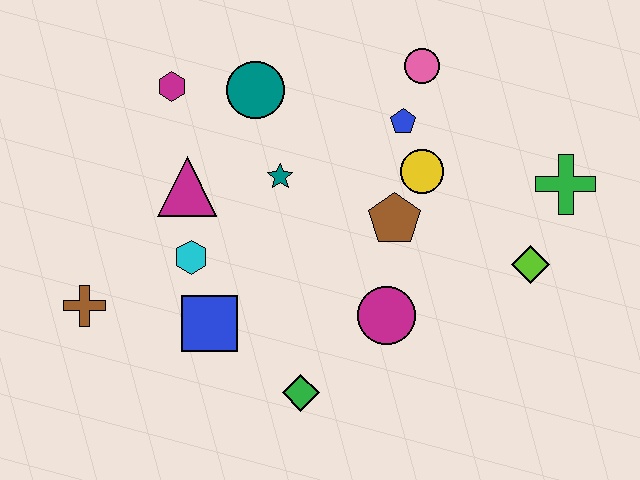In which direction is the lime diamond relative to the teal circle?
The lime diamond is to the right of the teal circle.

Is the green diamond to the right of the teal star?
Yes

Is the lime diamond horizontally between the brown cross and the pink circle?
No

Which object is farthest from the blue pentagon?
The brown cross is farthest from the blue pentagon.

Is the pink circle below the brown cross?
No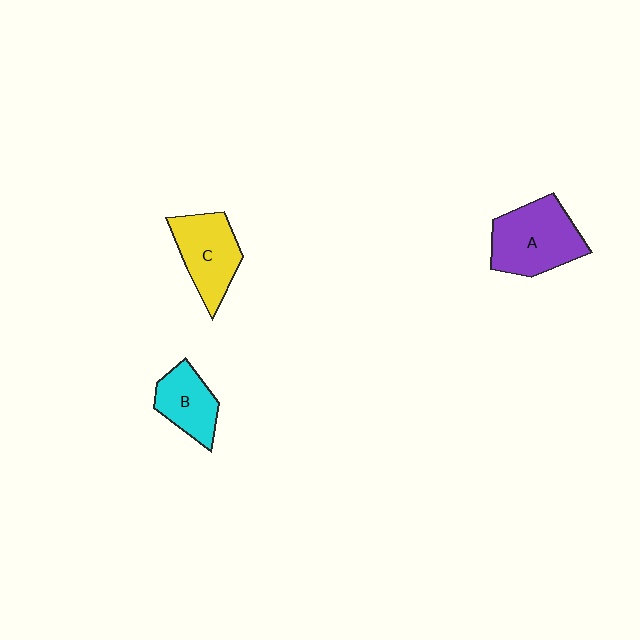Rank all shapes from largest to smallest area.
From largest to smallest: A (purple), C (yellow), B (cyan).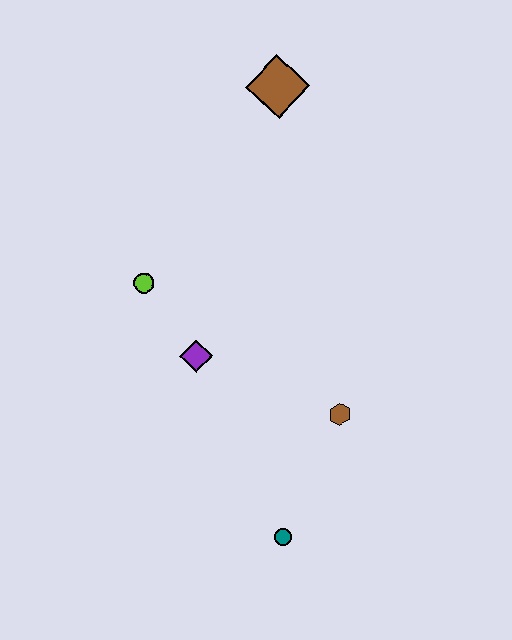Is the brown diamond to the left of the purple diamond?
No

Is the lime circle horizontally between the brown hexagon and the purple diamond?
No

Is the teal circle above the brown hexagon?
No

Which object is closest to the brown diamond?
The lime circle is closest to the brown diamond.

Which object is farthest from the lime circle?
The teal circle is farthest from the lime circle.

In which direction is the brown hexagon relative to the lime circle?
The brown hexagon is to the right of the lime circle.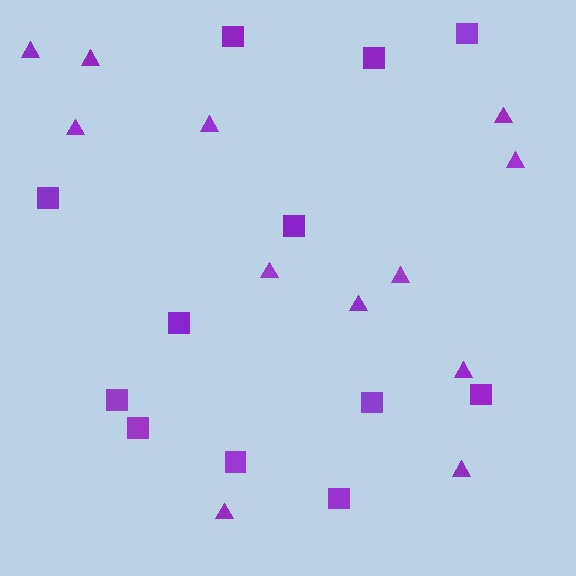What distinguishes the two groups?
There are 2 groups: one group of squares (12) and one group of triangles (12).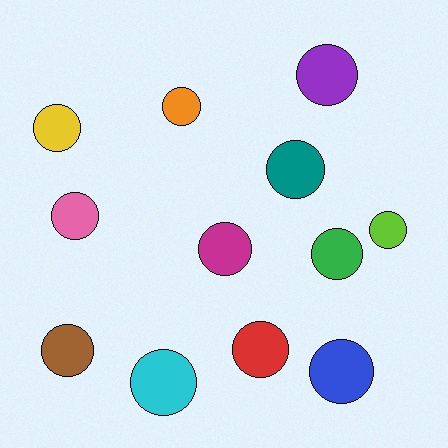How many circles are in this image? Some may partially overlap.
There are 12 circles.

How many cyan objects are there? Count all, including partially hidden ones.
There is 1 cyan object.